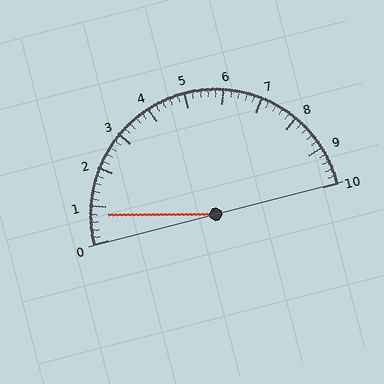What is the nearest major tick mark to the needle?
The nearest major tick mark is 1.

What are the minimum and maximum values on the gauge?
The gauge ranges from 0 to 10.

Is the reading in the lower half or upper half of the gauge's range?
The reading is in the lower half of the range (0 to 10).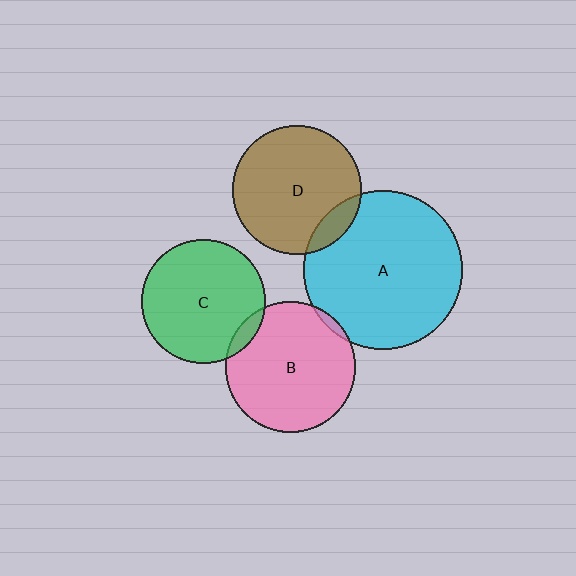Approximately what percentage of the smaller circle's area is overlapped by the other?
Approximately 5%.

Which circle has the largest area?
Circle A (cyan).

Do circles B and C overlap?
Yes.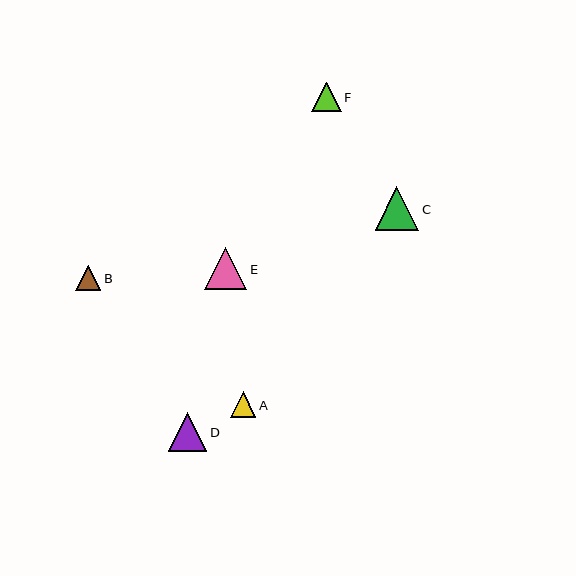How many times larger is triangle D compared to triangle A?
Triangle D is approximately 1.5 times the size of triangle A.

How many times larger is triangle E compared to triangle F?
Triangle E is approximately 1.4 times the size of triangle F.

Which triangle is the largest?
Triangle C is the largest with a size of approximately 43 pixels.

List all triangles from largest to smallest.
From largest to smallest: C, E, D, F, A, B.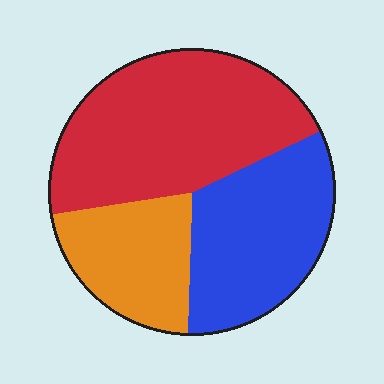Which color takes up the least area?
Orange, at roughly 20%.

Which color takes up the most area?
Red, at roughly 45%.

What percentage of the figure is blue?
Blue covers roughly 30% of the figure.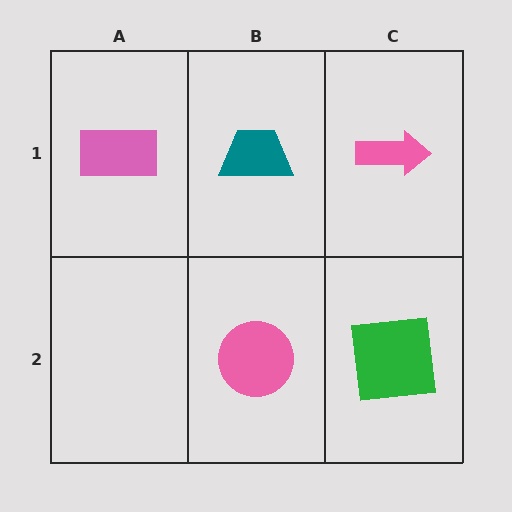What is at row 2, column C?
A green square.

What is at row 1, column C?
A pink arrow.